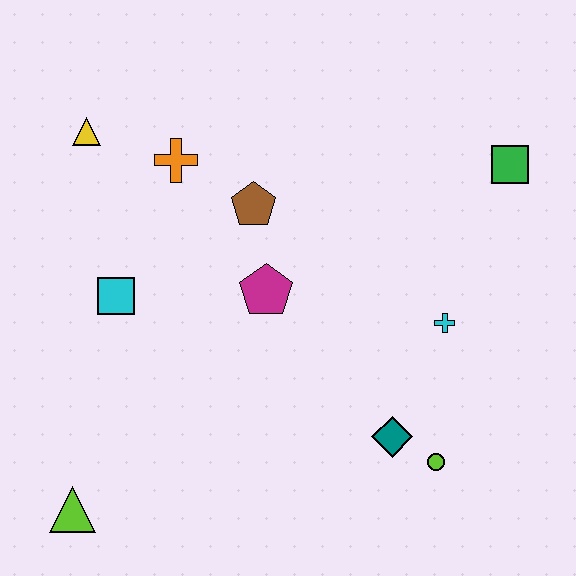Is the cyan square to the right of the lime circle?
No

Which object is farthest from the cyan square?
The green square is farthest from the cyan square.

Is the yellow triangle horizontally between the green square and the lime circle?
No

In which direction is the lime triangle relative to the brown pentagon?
The lime triangle is below the brown pentagon.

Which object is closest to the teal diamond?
The lime circle is closest to the teal diamond.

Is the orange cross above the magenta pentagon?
Yes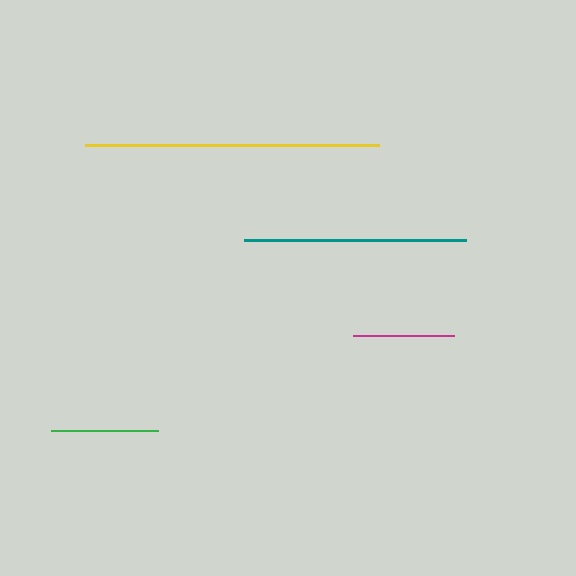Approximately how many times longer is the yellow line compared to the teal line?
The yellow line is approximately 1.3 times the length of the teal line.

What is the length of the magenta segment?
The magenta segment is approximately 102 pixels long.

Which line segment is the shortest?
The magenta line is the shortest at approximately 102 pixels.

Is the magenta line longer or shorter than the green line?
The green line is longer than the magenta line.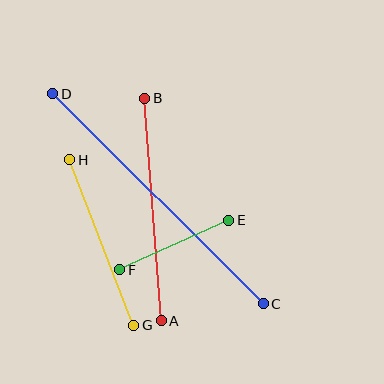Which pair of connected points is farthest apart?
Points C and D are farthest apart.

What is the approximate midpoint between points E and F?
The midpoint is at approximately (174, 245) pixels.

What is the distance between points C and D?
The distance is approximately 297 pixels.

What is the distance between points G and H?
The distance is approximately 177 pixels.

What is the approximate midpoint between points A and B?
The midpoint is at approximately (153, 209) pixels.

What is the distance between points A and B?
The distance is approximately 223 pixels.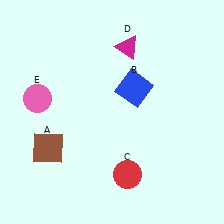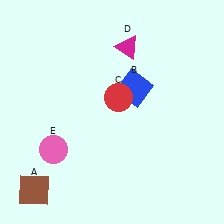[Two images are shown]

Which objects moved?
The objects that moved are: the brown square (A), the red circle (C), the pink circle (E).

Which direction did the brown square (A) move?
The brown square (A) moved down.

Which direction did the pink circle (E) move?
The pink circle (E) moved down.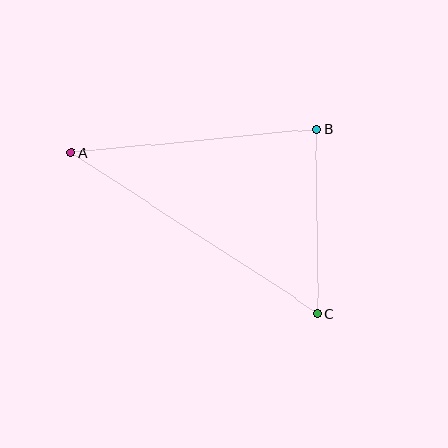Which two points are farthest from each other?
Points A and C are farthest from each other.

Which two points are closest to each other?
Points B and C are closest to each other.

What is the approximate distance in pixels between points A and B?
The distance between A and B is approximately 246 pixels.